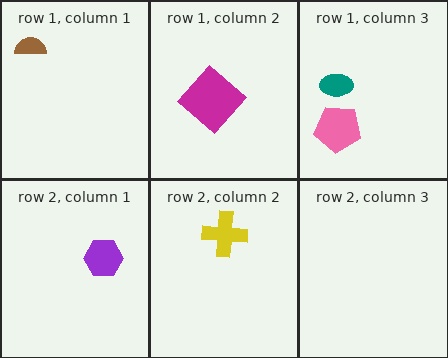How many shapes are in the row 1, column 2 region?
1.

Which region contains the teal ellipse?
The row 1, column 3 region.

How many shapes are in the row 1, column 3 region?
2.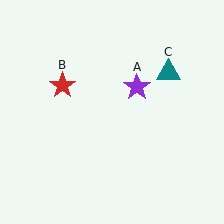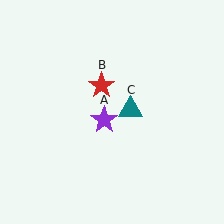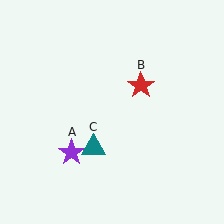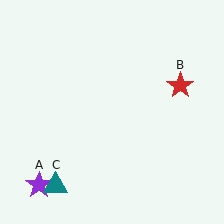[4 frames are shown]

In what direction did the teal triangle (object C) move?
The teal triangle (object C) moved down and to the left.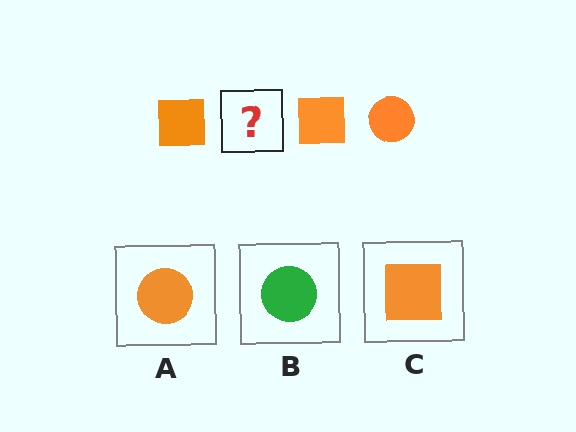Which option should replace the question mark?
Option A.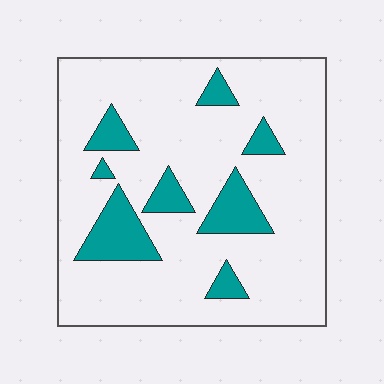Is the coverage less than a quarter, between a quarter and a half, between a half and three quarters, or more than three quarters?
Less than a quarter.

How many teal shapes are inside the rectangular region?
8.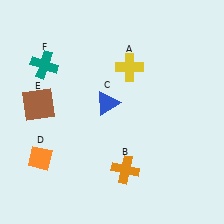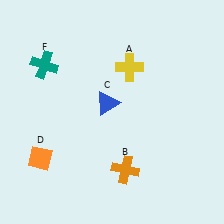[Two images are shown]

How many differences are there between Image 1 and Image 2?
There is 1 difference between the two images.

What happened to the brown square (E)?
The brown square (E) was removed in Image 2. It was in the top-left area of Image 1.